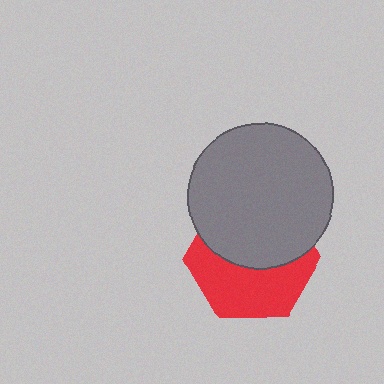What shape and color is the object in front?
The object in front is a gray circle.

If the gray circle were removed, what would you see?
You would see the complete red hexagon.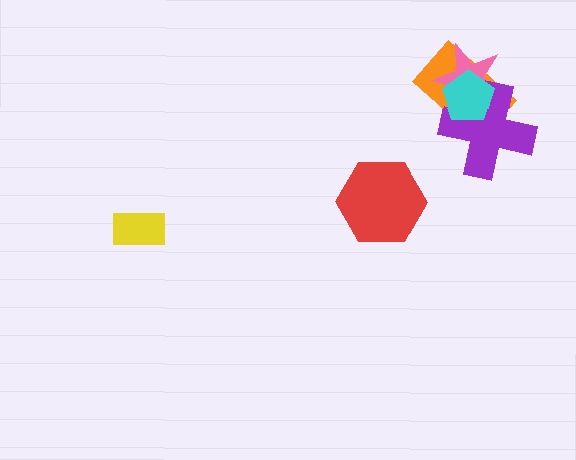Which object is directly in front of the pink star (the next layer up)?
The purple cross is directly in front of the pink star.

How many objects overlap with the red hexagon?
0 objects overlap with the red hexagon.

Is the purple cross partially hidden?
Yes, it is partially covered by another shape.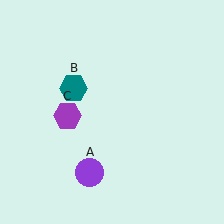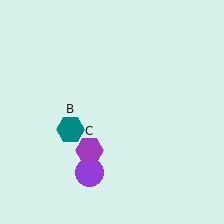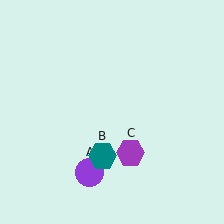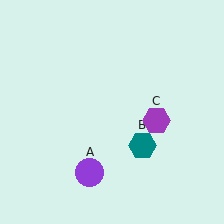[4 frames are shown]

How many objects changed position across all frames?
2 objects changed position: teal hexagon (object B), purple hexagon (object C).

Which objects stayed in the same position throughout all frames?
Purple circle (object A) remained stationary.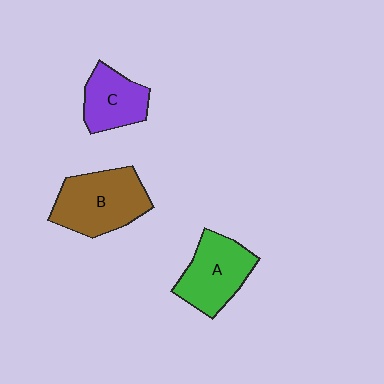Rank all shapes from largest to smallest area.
From largest to smallest: B (brown), A (green), C (purple).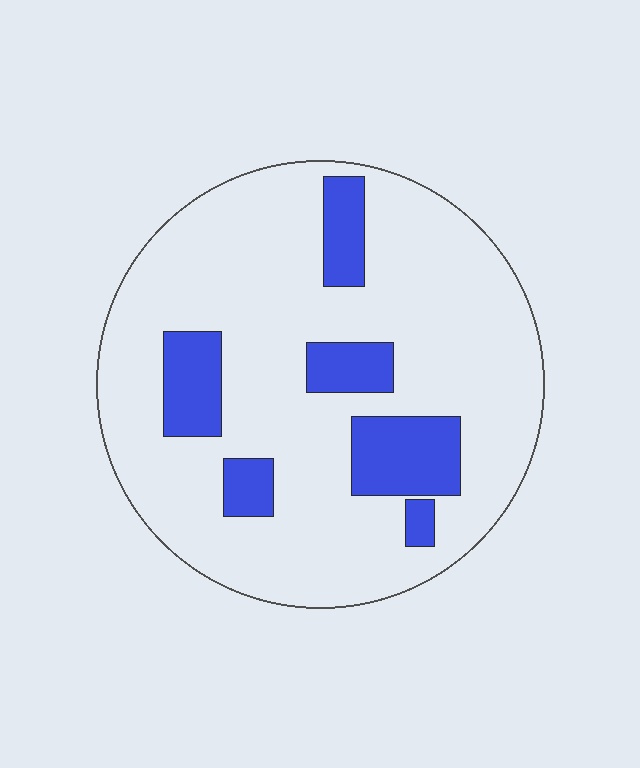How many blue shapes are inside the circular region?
6.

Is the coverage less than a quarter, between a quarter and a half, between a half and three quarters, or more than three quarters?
Less than a quarter.